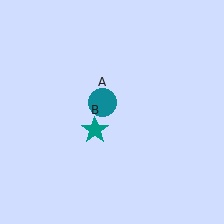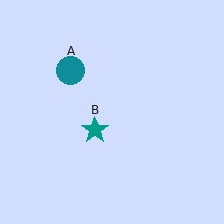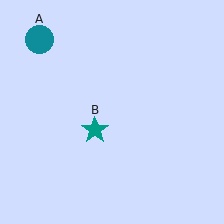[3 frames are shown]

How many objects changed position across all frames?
1 object changed position: teal circle (object A).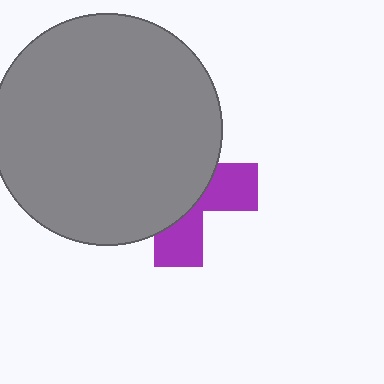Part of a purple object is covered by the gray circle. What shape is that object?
It is a cross.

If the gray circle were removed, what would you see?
You would see the complete purple cross.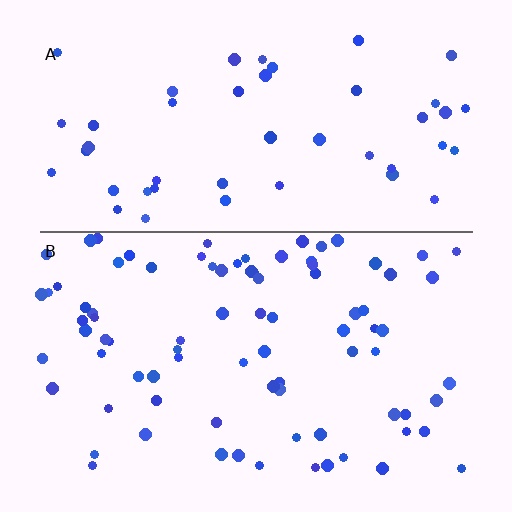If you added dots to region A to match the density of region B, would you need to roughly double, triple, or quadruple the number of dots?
Approximately double.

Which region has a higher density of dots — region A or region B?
B (the bottom).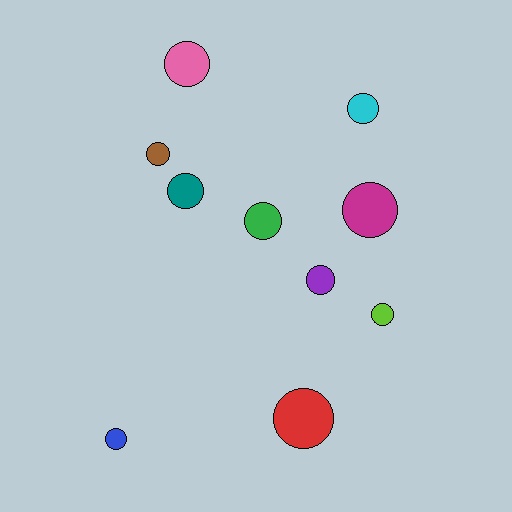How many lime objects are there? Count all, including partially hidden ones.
There is 1 lime object.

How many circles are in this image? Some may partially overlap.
There are 10 circles.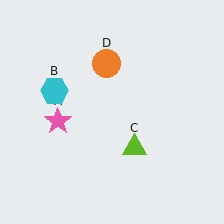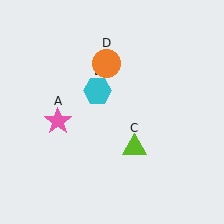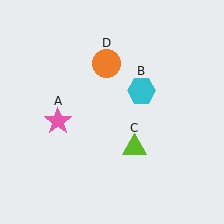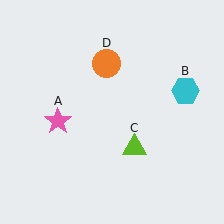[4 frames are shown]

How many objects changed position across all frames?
1 object changed position: cyan hexagon (object B).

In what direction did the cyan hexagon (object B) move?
The cyan hexagon (object B) moved right.